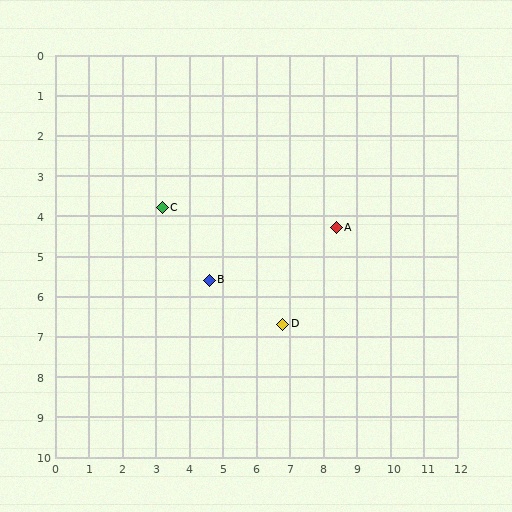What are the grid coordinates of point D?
Point D is at approximately (6.8, 6.7).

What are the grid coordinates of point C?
Point C is at approximately (3.2, 3.8).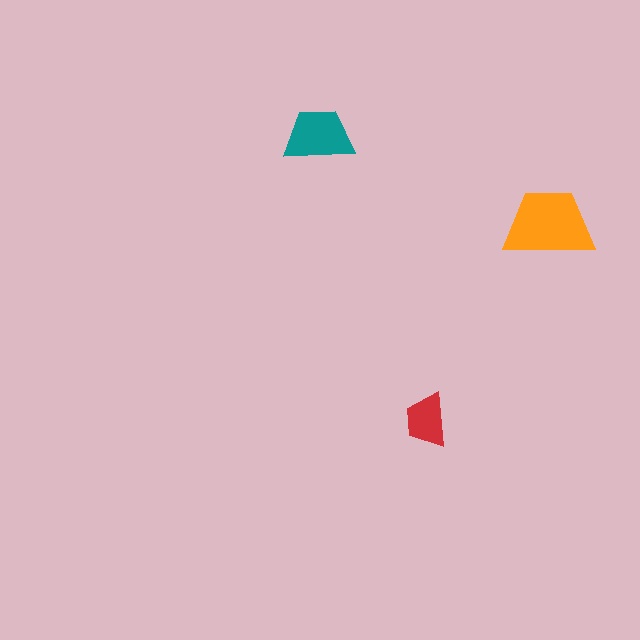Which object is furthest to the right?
The orange trapezoid is rightmost.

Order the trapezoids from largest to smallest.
the orange one, the teal one, the red one.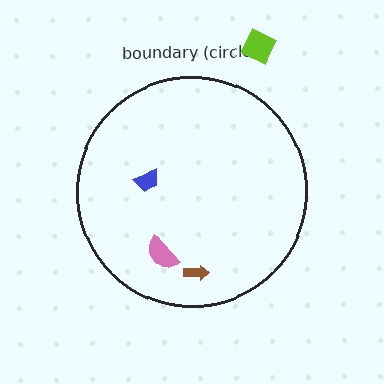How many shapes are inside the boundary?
3 inside, 1 outside.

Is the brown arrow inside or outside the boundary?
Inside.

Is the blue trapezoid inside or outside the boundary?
Inside.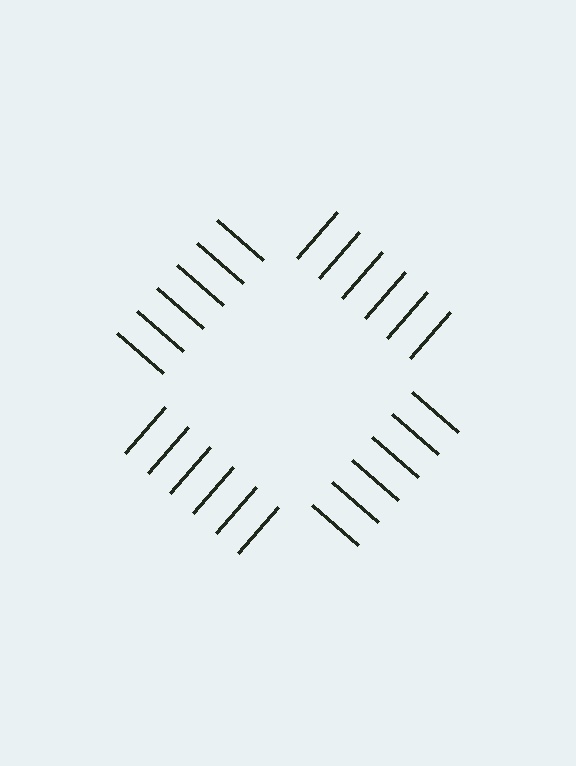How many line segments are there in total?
24 — 6 along each of the 4 edges.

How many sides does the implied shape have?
4 sides — the line-ends trace a square.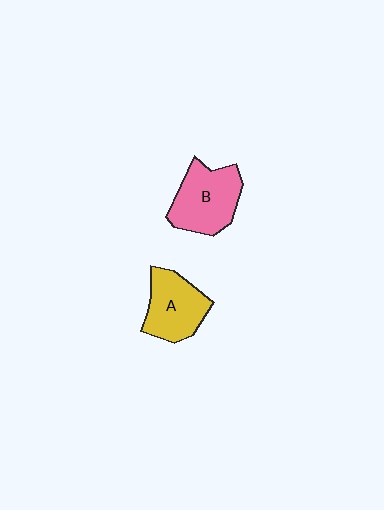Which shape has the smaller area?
Shape A (yellow).